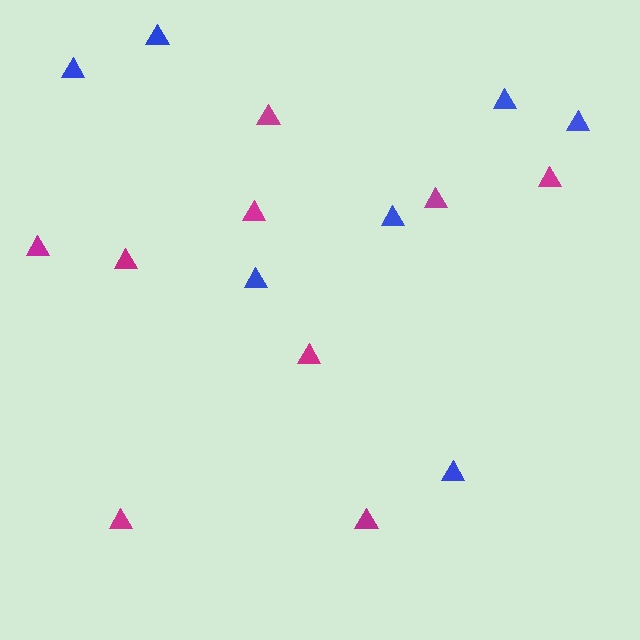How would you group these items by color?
There are 2 groups: one group of blue triangles (7) and one group of magenta triangles (9).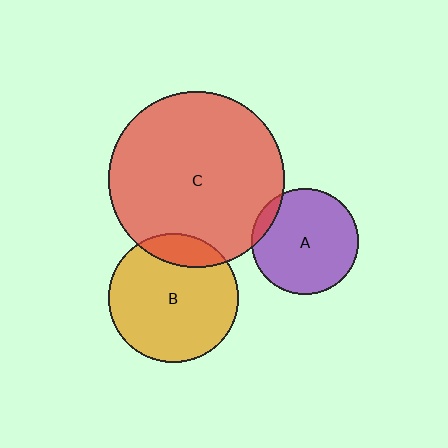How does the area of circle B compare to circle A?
Approximately 1.5 times.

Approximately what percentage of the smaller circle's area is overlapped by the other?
Approximately 10%.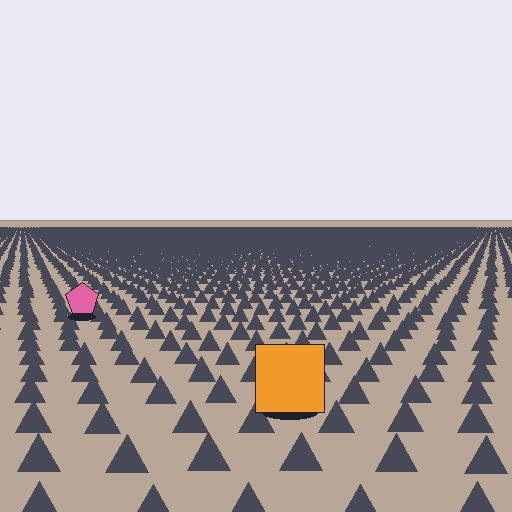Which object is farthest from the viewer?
The pink pentagon is farthest from the viewer. It appears smaller and the ground texture around it is denser.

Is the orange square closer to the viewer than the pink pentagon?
Yes. The orange square is closer — you can tell from the texture gradient: the ground texture is coarser near it.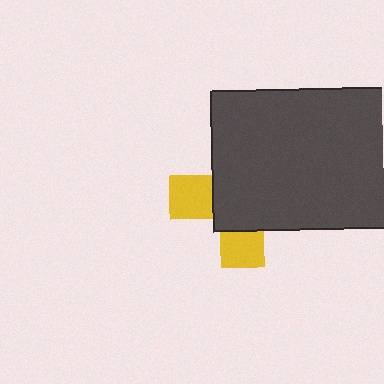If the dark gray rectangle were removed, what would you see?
You would see the complete yellow cross.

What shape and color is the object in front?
The object in front is a dark gray rectangle.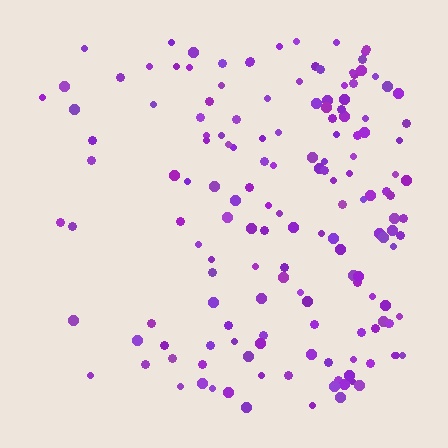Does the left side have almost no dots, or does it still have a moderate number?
Still a moderate number, just noticeably fewer than the right.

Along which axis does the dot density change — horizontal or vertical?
Horizontal.